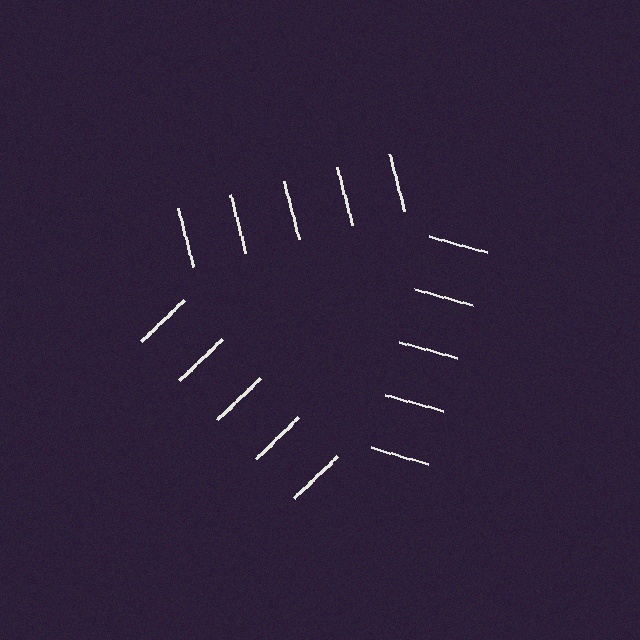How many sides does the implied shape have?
3 sides — the line-ends trace a triangle.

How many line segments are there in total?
15 — 5 along each of the 3 edges.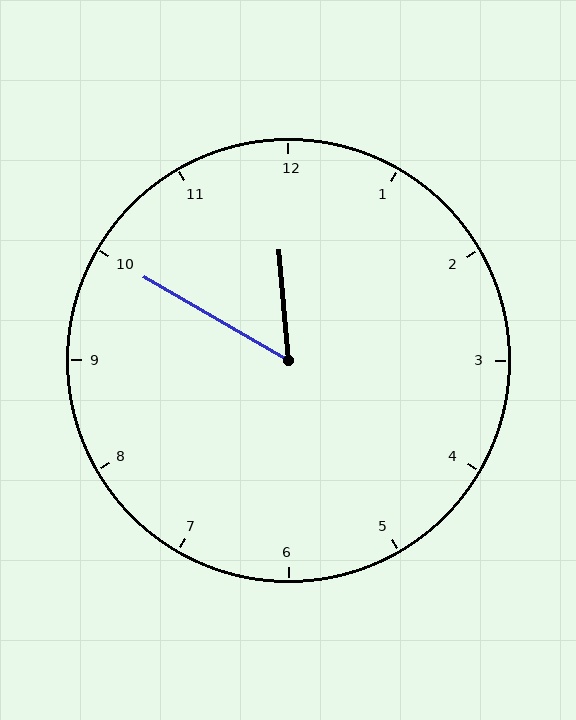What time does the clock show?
11:50.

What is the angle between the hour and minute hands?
Approximately 55 degrees.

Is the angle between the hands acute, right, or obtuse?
It is acute.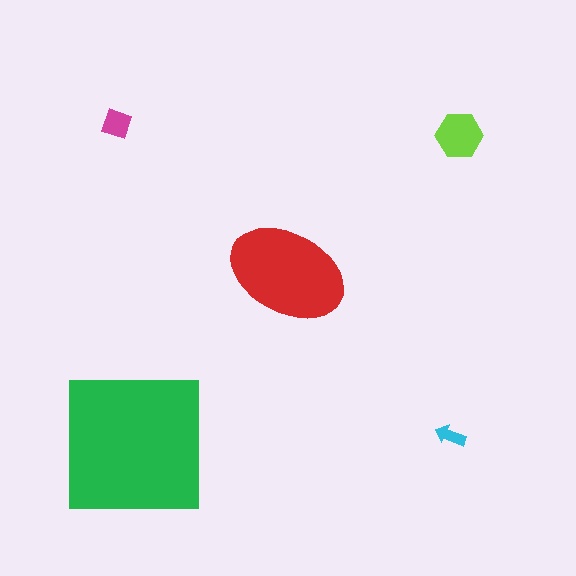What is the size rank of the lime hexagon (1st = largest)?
3rd.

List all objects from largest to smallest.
The green square, the red ellipse, the lime hexagon, the magenta diamond, the cyan arrow.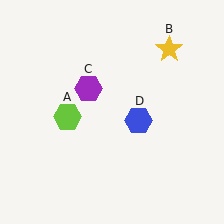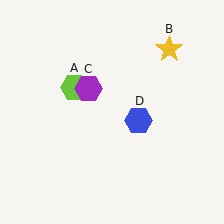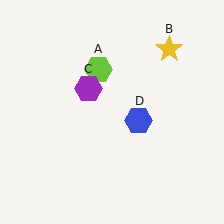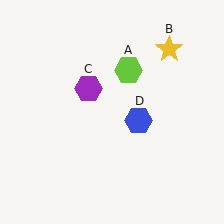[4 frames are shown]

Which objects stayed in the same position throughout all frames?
Yellow star (object B) and purple hexagon (object C) and blue hexagon (object D) remained stationary.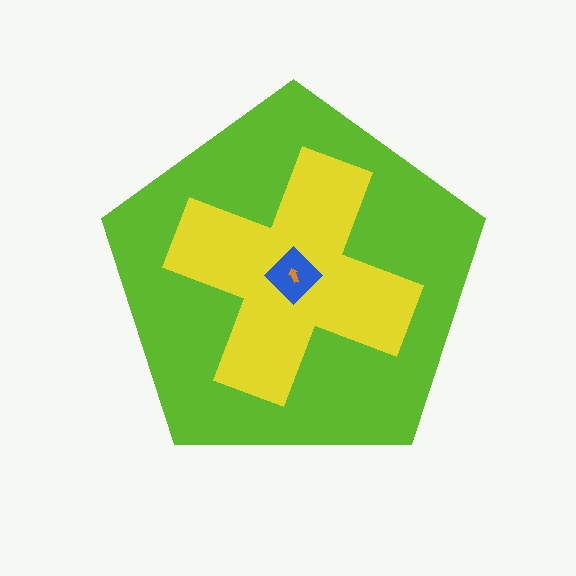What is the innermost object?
The orange arrow.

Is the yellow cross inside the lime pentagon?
Yes.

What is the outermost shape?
The lime pentagon.